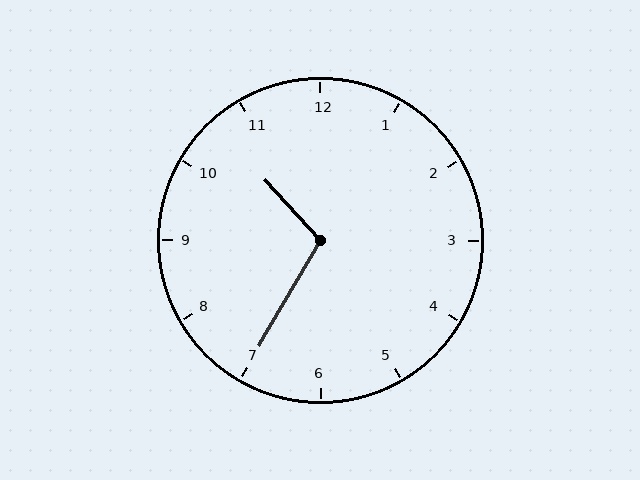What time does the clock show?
10:35.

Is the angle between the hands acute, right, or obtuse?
It is obtuse.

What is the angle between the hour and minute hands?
Approximately 108 degrees.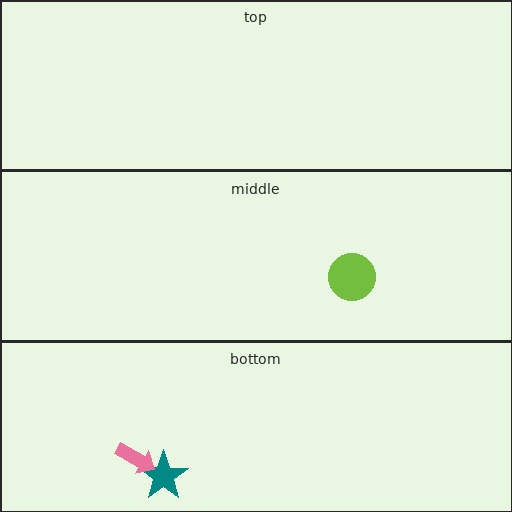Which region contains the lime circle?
The middle region.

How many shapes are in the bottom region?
2.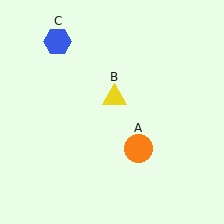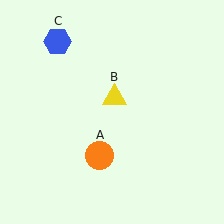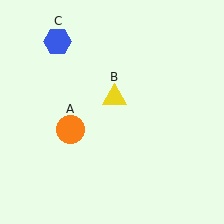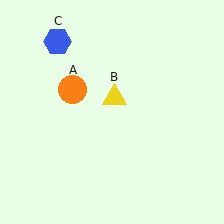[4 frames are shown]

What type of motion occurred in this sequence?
The orange circle (object A) rotated clockwise around the center of the scene.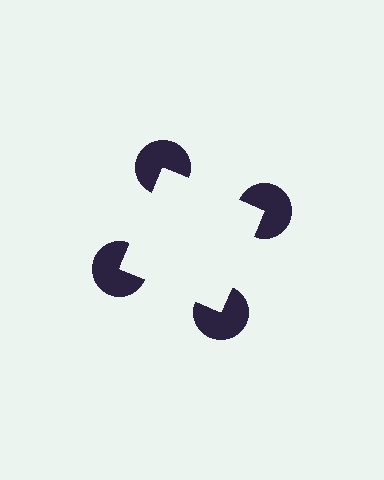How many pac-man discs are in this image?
There are 4 — one at each vertex of the illusory square.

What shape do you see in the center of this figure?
An illusory square — its edges are inferred from the aligned wedge cuts in the pac-man discs, not physically drawn.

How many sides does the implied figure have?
4 sides.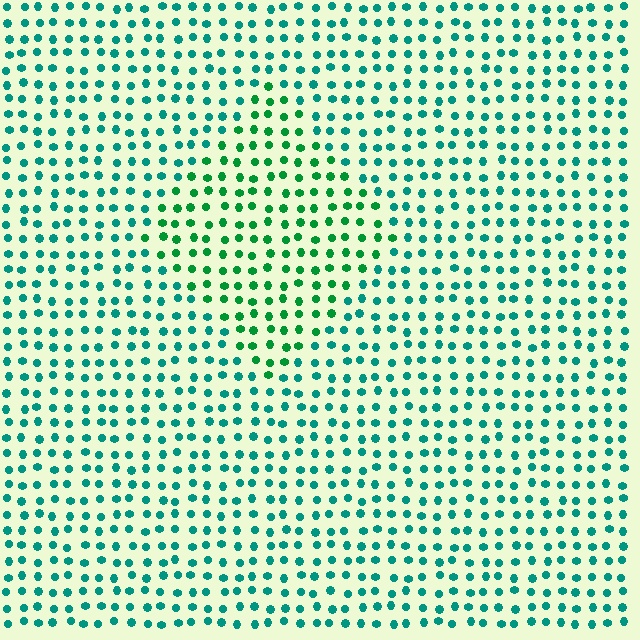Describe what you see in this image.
The image is filled with small teal elements in a uniform arrangement. A diamond-shaped region is visible where the elements are tinted to a slightly different hue, forming a subtle color boundary.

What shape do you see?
I see a diamond.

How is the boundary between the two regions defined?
The boundary is defined purely by a slight shift in hue (about 32 degrees). Spacing, size, and orientation are identical on both sides.